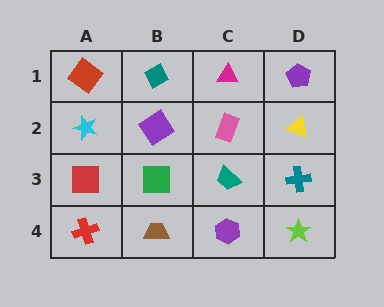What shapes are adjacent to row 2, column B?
A teal diamond (row 1, column B), a green square (row 3, column B), a cyan star (row 2, column A), a pink rectangle (row 2, column C).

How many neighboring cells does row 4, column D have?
2.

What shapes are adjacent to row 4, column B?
A green square (row 3, column B), a red cross (row 4, column A), a purple hexagon (row 4, column C).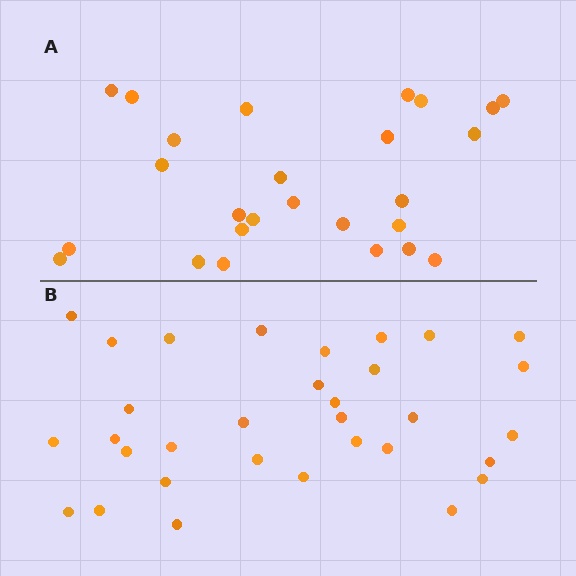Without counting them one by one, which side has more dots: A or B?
Region B (the bottom region) has more dots.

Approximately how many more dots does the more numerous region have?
Region B has about 6 more dots than region A.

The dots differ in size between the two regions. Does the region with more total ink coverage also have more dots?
No. Region A has more total ink coverage because its dots are larger, but region B actually contains more individual dots. Total area can be misleading — the number of items is what matters here.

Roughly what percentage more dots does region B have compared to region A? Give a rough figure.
About 25% more.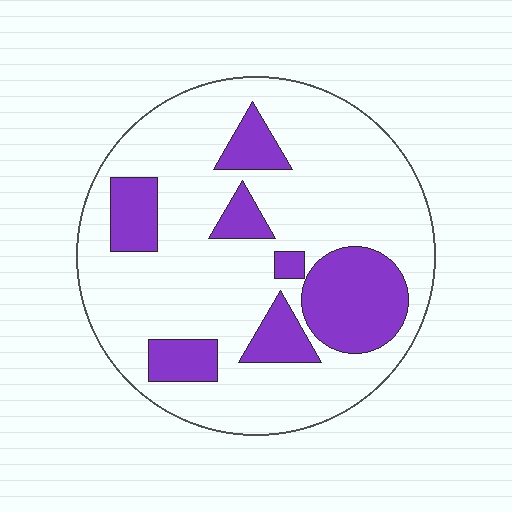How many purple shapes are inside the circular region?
7.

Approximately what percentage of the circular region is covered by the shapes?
Approximately 25%.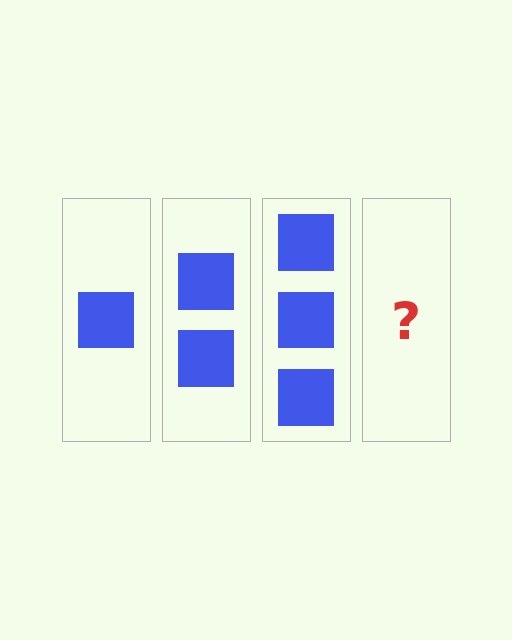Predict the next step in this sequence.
The next step is 4 squares.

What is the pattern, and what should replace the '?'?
The pattern is that each step adds one more square. The '?' should be 4 squares.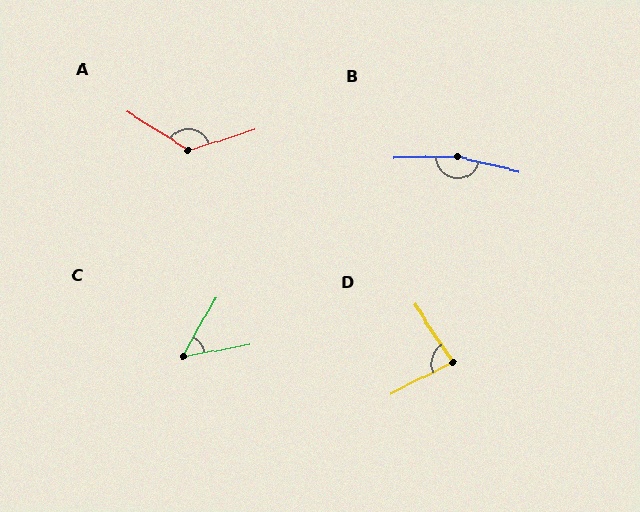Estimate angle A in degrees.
Approximately 130 degrees.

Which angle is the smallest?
C, at approximately 50 degrees.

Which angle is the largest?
B, at approximately 165 degrees.